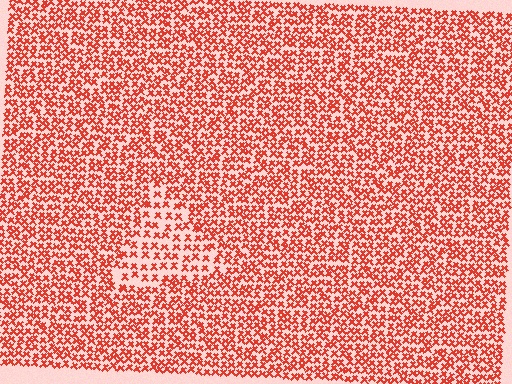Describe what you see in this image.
The image contains small red elements arranged at two different densities. A triangle-shaped region is visible where the elements are less densely packed than the surrounding area.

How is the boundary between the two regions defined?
The boundary is defined by a change in element density (approximately 1.7x ratio). All elements are the same color, size, and shape.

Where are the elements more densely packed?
The elements are more densely packed outside the triangle boundary.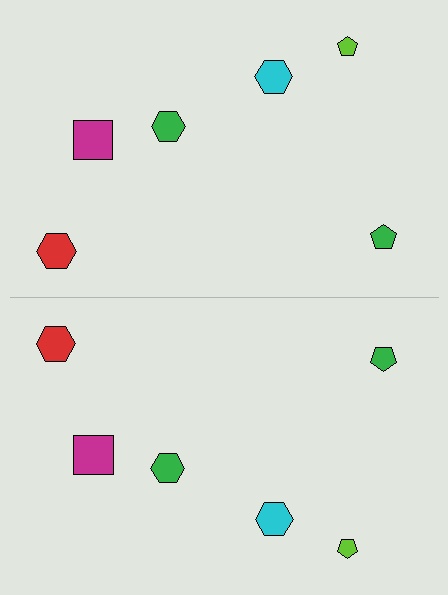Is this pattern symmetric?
Yes, this pattern has bilateral (reflection) symmetry.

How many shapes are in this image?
There are 12 shapes in this image.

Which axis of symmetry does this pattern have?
The pattern has a horizontal axis of symmetry running through the center of the image.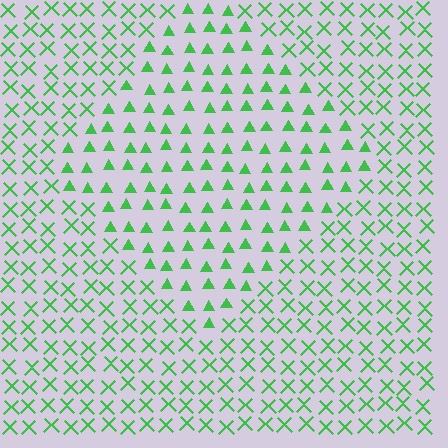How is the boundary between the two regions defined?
The boundary is defined by a change in element shape: triangles inside vs. X marks outside. All elements share the same color and spacing.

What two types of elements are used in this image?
The image uses triangles inside the diamond region and X marks outside it.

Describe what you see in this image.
The image is filled with small green elements arranged in a uniform grid. A diamond-shaped region contains triangles, while the surrounding area contains X marks. The boundary is defined purely by the change in element shape.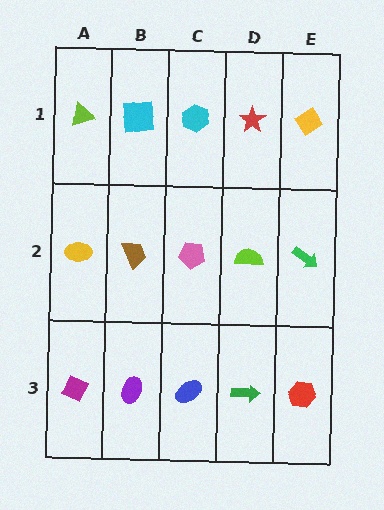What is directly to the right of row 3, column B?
A blue ellipse.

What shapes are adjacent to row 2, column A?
A lime triangle (row 1, column A), a magenta diamond (row 3, column A), a brown trapezoid (row 2, column B).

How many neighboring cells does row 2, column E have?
3.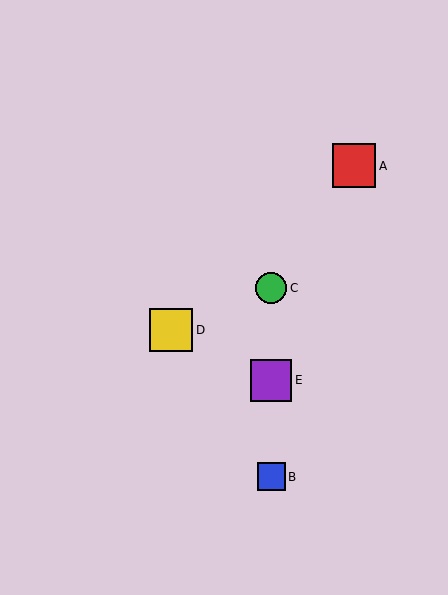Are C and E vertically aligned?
Yes, both are at x≈271.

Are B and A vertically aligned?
No, B is at x≈271 and A is at x≈354.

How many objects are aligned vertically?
3 objects (B, C, E) are aligned vertically.